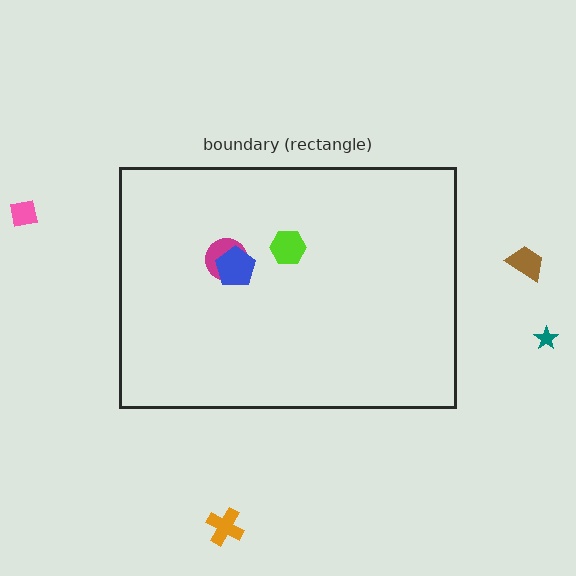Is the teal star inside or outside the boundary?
Outside.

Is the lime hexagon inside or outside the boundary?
Inside.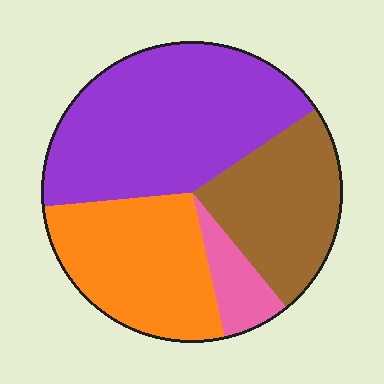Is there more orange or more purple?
Purple.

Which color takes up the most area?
Purple, at roughly 40%.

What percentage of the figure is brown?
Brown takes up about one quarter (1/4) of the figure.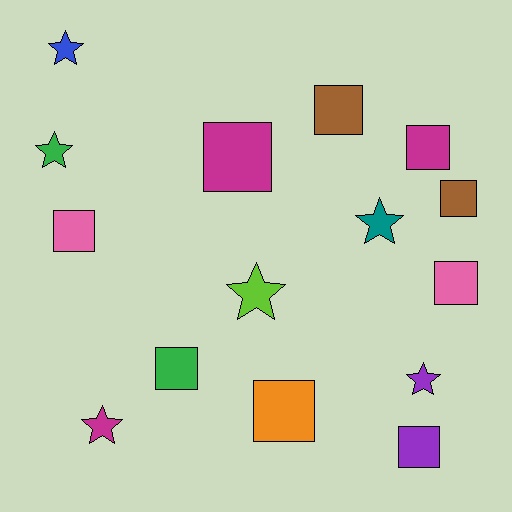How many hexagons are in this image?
There are no hexagons.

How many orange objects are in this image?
There is 1 orange object.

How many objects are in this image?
There are 15 objects.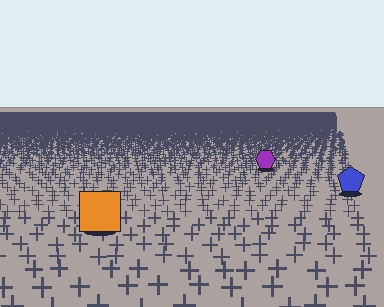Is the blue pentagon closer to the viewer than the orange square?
No. The orange square is closer — you can tell from the texture gradient: the ground texture is coarser near it.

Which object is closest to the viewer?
The orange square is closest. The texture marks near it are larger and more spread out.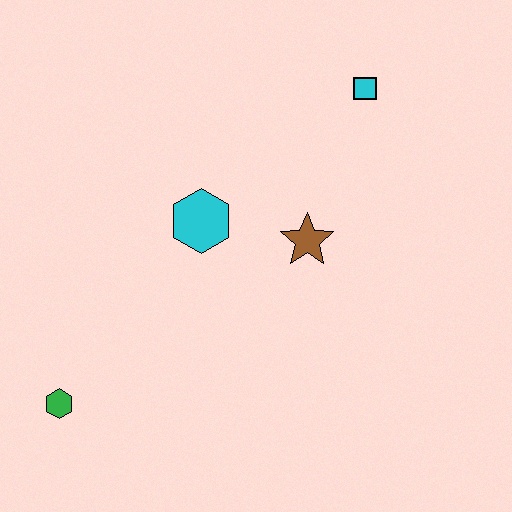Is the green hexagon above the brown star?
No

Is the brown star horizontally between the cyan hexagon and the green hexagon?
No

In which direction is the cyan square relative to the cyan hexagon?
The cyan square is to the right of the cyan hexagon.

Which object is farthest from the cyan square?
The green hexagon is farthest from the cyan square.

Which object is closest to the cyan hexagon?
The brown star is closest to the cyan hexagon.